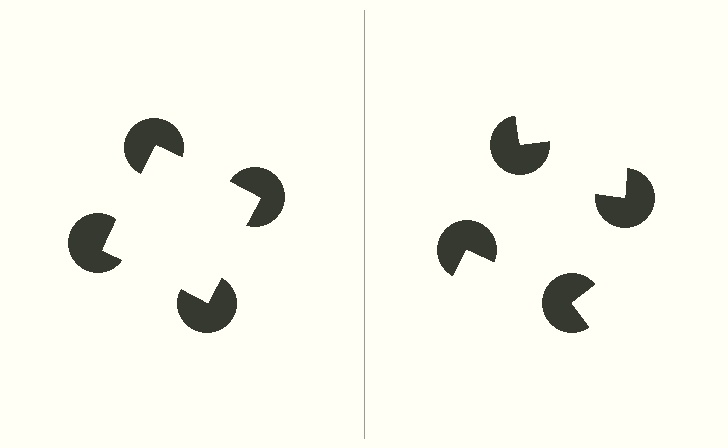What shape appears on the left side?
An illusory square.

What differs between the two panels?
The pac-man discs are positioned identically on both sides; only the wedge orientations differ. On the left they align to a square; on the right they are misaligned.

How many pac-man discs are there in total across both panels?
8 — 4 on each side.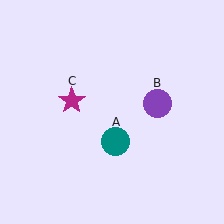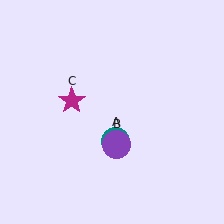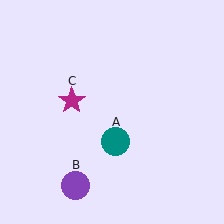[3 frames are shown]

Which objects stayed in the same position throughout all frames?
Teal circle (object A) and magenta star (object C) remained stationary.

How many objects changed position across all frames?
1 object changed position: purple circle (object B).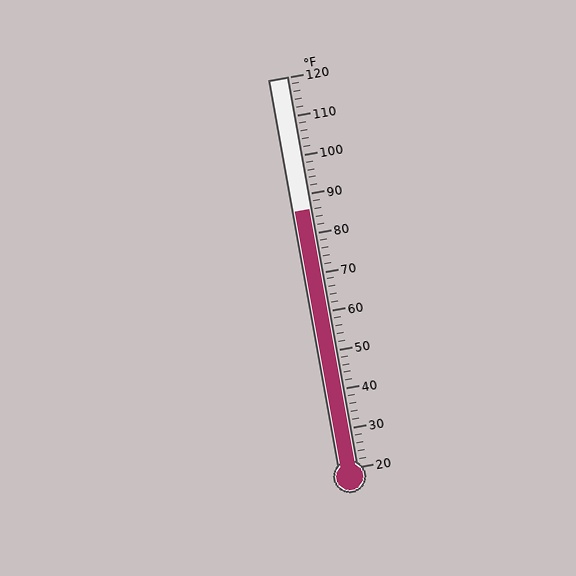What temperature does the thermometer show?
The thermometer shows approximately 86°F.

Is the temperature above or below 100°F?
The temperature is below 100°F.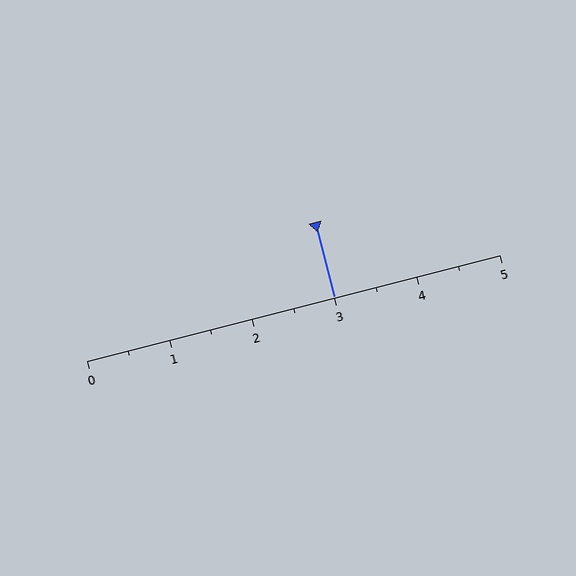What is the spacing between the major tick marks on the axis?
The major ticks are spaced 1 apart.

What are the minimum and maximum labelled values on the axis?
The axis runs from 0 to 5.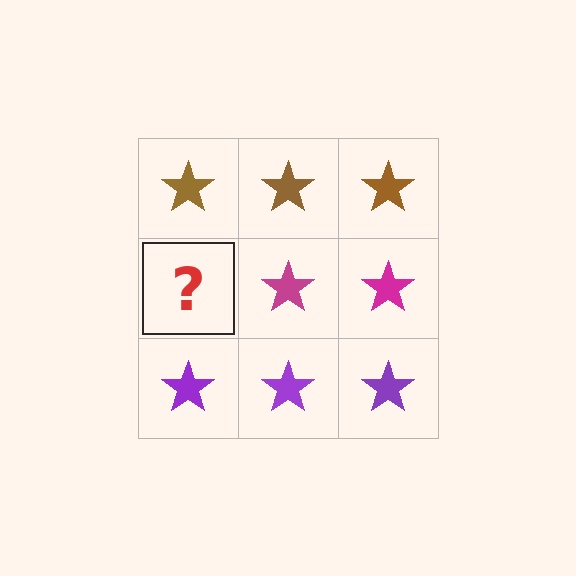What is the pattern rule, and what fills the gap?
The rule is that each row has a consistent color. The gap should be filled with a magenta star.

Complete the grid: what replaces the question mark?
The question mark should be replaced with a magenta star.